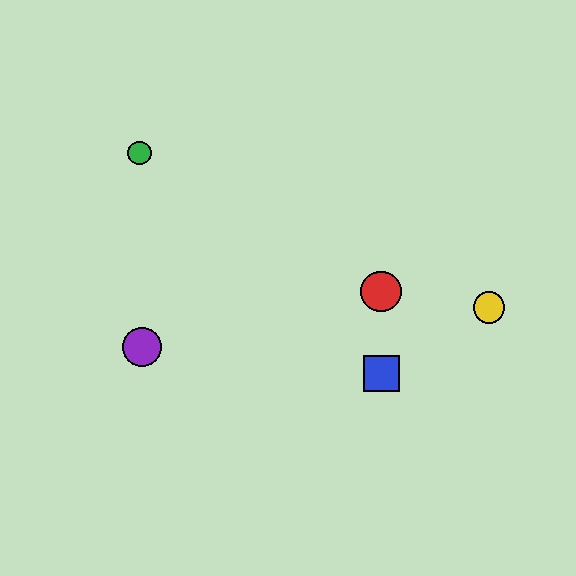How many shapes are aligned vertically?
2 shapes (the red circle, the blue square) are aligned vertically.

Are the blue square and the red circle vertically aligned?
Yes, both are at x≈381.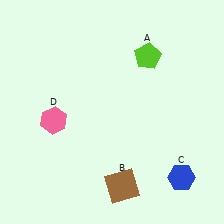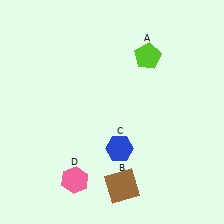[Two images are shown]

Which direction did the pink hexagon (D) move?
The pink hexagon (D) moved down.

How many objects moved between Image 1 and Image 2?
2 objects moved between the two images.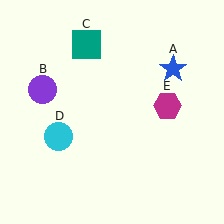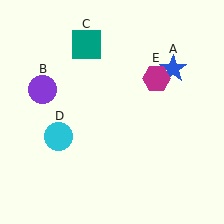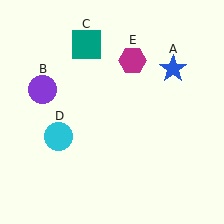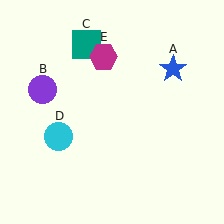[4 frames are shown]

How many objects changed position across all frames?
1 object changed position: magenta hexagon (object E).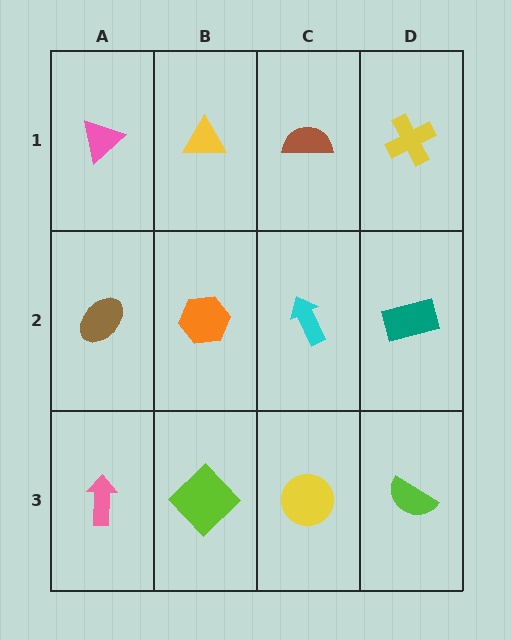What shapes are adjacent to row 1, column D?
A teal rectangle (row 2, column D), a brown semicircle (row 1, column C).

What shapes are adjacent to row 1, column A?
A brown ellipse (row 2, column A), a yellow triangle (row 1, column B).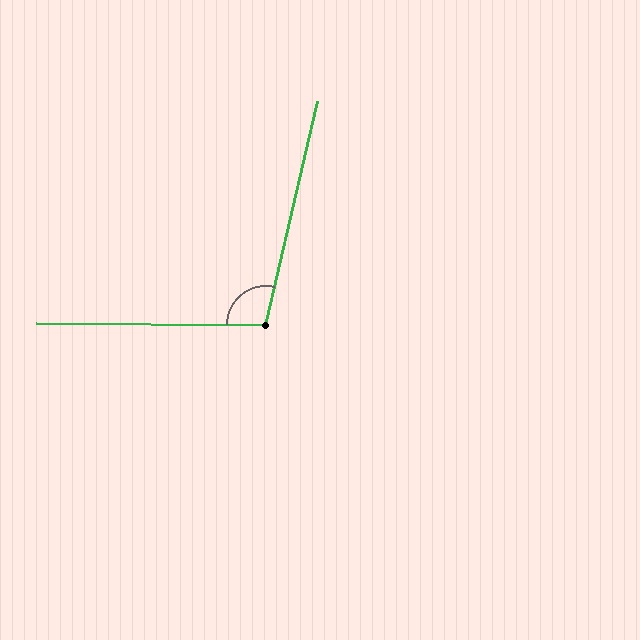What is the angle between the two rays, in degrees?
Approximately 103 degrees.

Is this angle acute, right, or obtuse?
It is obtuse.